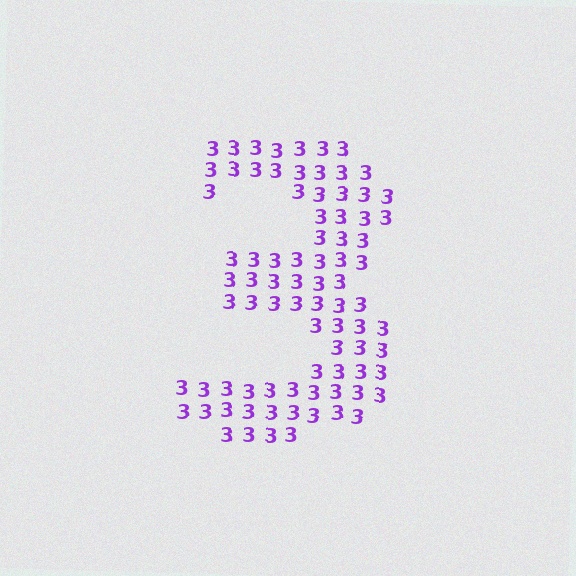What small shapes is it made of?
It is made of small digit 3's.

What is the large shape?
The large shape is the digit 3.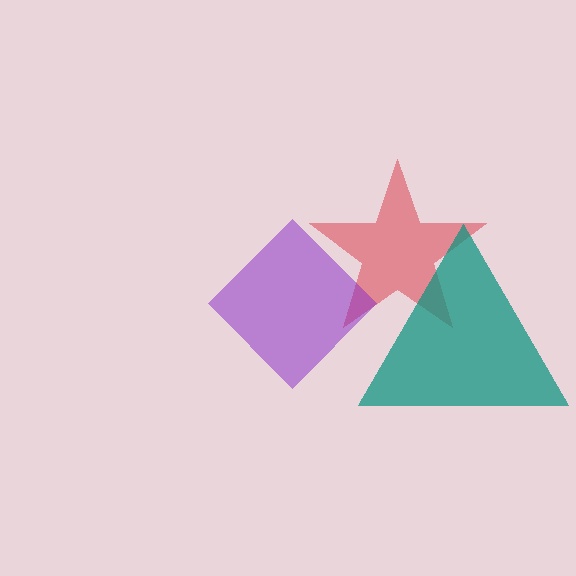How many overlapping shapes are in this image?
There are 3 overlapping shapes in the image.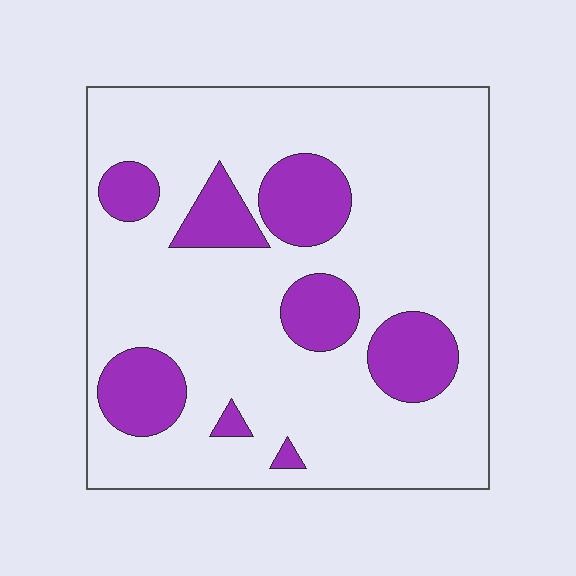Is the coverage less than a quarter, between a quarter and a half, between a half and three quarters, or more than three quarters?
Less than a quarter.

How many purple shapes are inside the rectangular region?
8.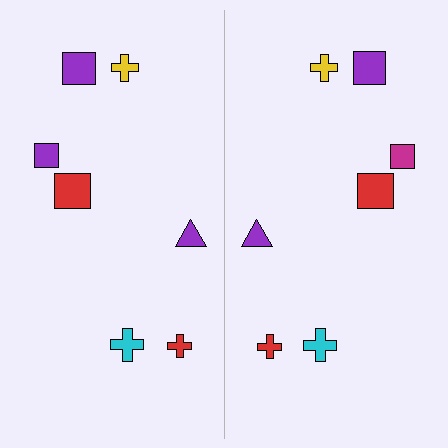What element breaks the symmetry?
The magenta square on the right side breaks the symmetry — its mirror counterpart is purple.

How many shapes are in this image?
There are 14 shapes in this image.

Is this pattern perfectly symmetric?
No, the pattern is not perfectly symmetric. The magenta square on the right side breaks the symmetry — its mirror counterpart is purple.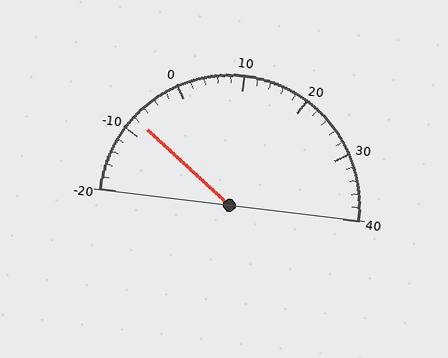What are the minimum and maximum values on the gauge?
The gauge ranges from -20 to 40.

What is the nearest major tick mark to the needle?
The nearest major tick mark is -10.